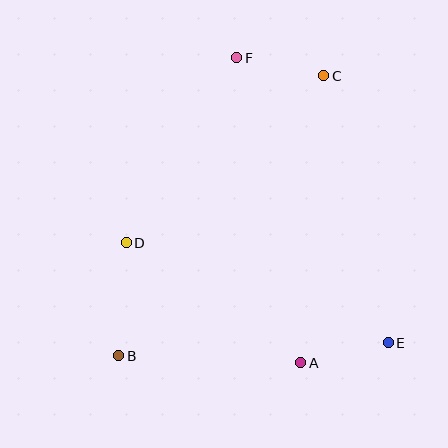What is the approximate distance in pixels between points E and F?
The distance between E and F is approximately 323 pixels.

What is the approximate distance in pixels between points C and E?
The distance between C and E is approximately 275 pixels.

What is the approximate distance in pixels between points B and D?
The distance between B and D is approximately 113 pixels.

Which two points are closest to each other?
Points C and F are closest to each other.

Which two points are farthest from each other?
Points B and C are farthest from each other.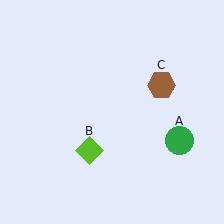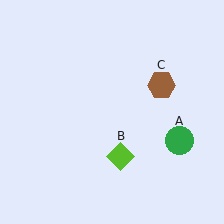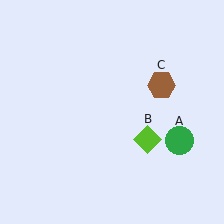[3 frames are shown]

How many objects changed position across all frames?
1 object changed position: lime diamond (object B).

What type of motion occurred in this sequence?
The lime diamond (object B) rotated counterclockwise around the center of the scene.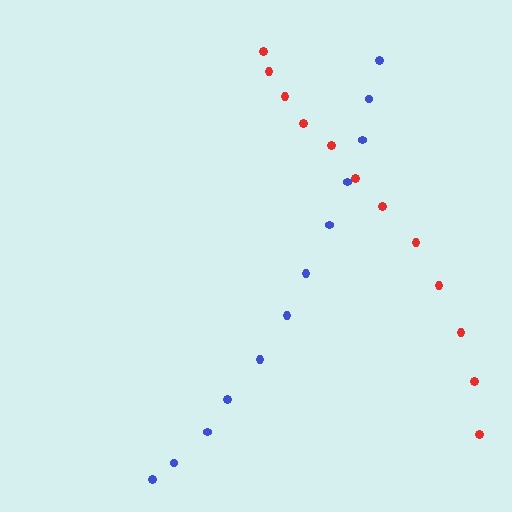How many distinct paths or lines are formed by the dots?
There are 2 distinct paths.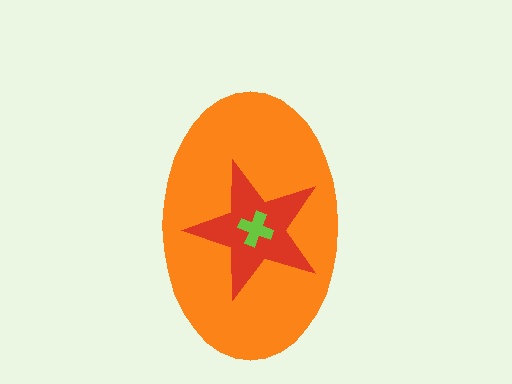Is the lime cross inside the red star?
Yes.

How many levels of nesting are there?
3.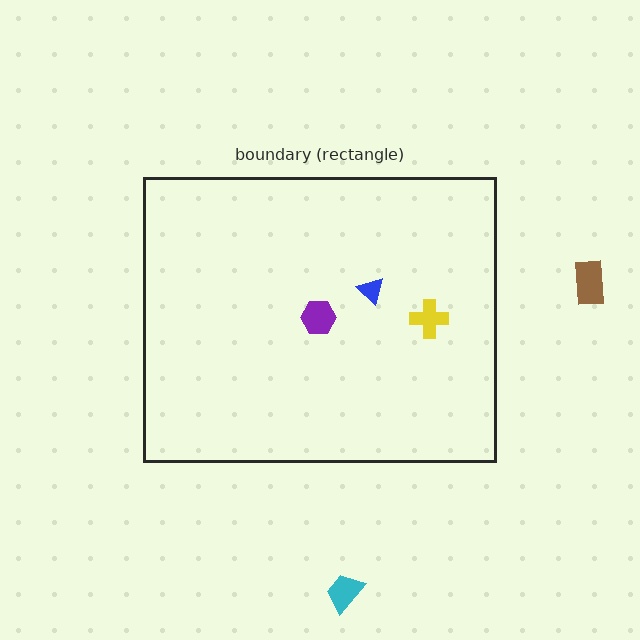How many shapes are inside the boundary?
4 inside, 2 outside.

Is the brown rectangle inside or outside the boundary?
Outside.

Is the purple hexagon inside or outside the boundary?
Inside.